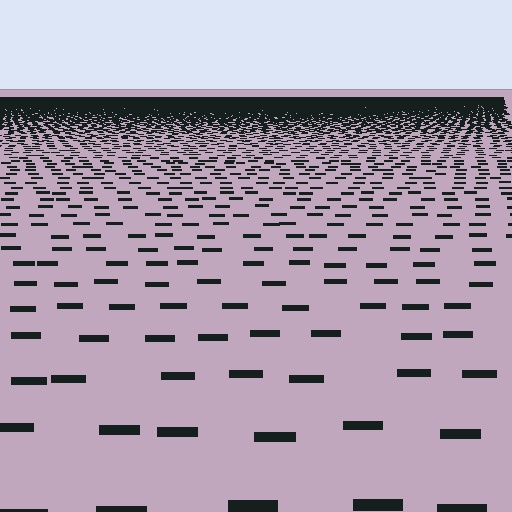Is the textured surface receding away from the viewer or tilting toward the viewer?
The surface is receding away from the viewer. Texture elements get smaller and denser toward the top.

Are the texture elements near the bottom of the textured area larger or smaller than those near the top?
Larger. Near the bottom, elements are closer to the viewer and appear at a bigger on-screen size.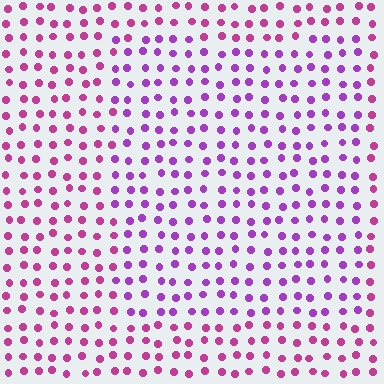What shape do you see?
I see a rectangle.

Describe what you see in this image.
The image is filled with small magenta elements in a uniform arrangement. A rectangle-shaped region is visible where the elements are tinted to a slightly different hue, forming a subtle color boundary.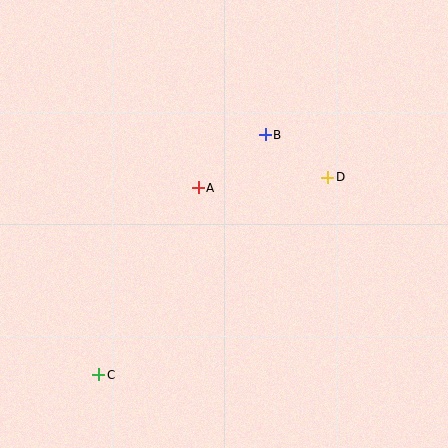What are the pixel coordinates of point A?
Point A is at (198, 188).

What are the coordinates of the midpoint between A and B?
The midpoint between A and B is at (232, 161).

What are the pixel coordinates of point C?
Point C is at (99, 375).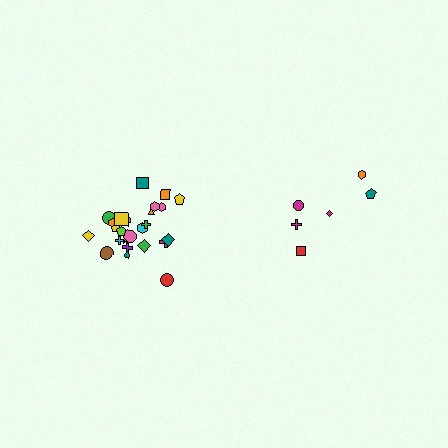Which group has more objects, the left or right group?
The left group.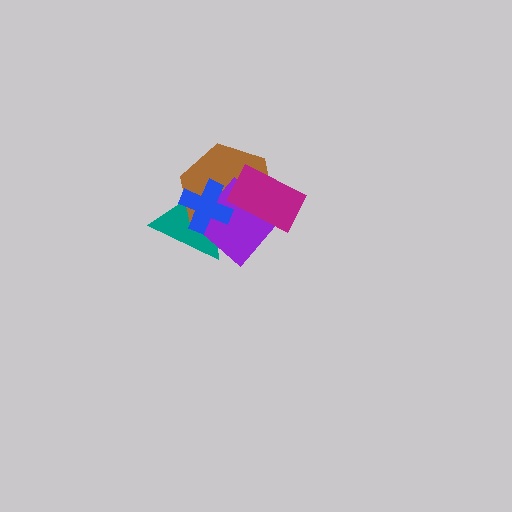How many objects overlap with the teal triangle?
3 objects overlap with the teal triangle.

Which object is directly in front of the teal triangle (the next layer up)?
The brown hexagon is directly in front of the teal triangle.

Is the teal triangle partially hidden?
Yes, it is partially covered by another shape.